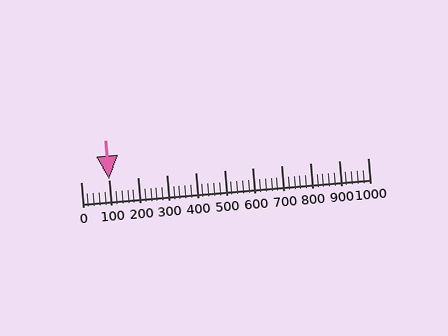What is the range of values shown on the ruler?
The ruler shows values from 0 to 1000.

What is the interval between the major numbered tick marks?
The major tick marks are spaced 100 units apart.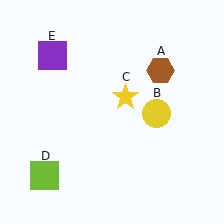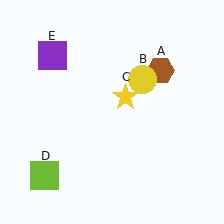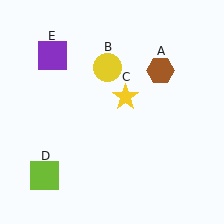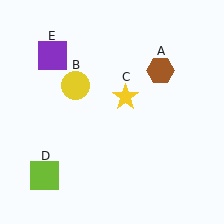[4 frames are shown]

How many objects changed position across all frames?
1 object changed position: yellow circle (object B).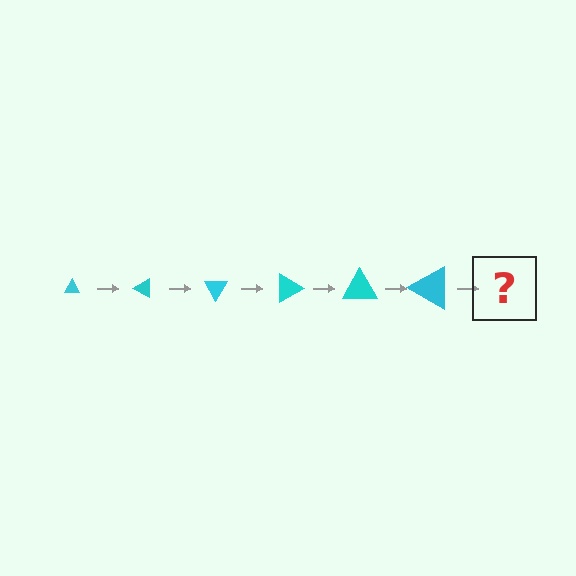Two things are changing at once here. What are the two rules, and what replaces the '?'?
The two rules are that the triangle grows larger each step and it rotates 30 degrees each step. The '?' should be a triangle, larger than the previous one and rotated 180 degrees from the start.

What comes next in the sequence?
The next element should be a triangle, larger than the previous one and rotated 180 degrees from the start.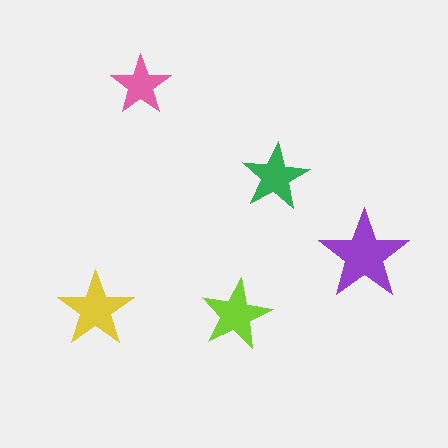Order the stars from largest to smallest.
the purple one, the yellow one, the lime one, the green one, the pink one.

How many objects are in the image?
There are 5 objects in the image.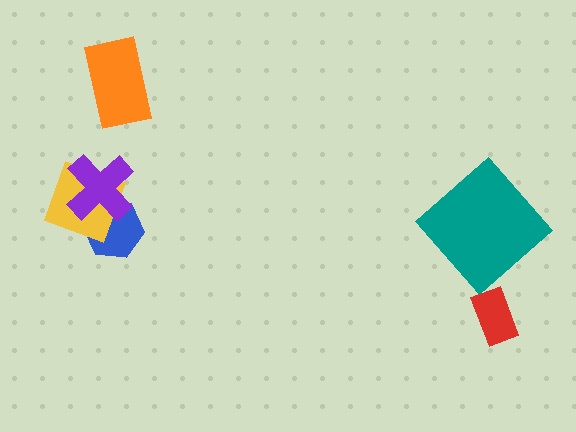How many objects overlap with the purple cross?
2 objects overlap with the purple cross.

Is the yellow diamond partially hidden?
Yes, it is partially covered by another shape.